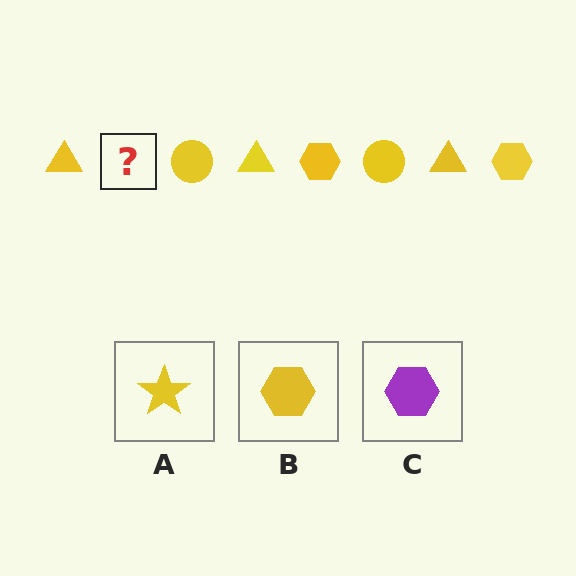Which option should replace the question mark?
Option B.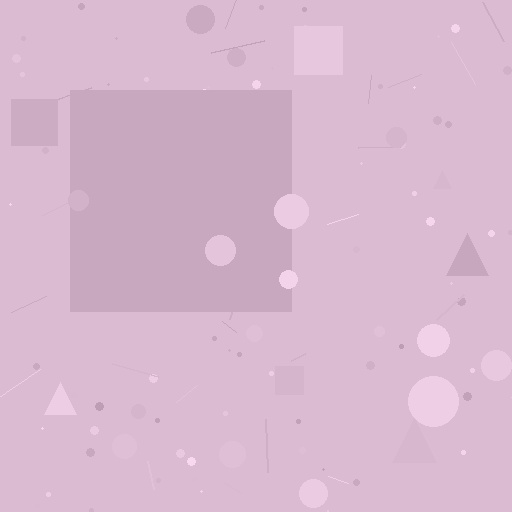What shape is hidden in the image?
A square is hidden in the image.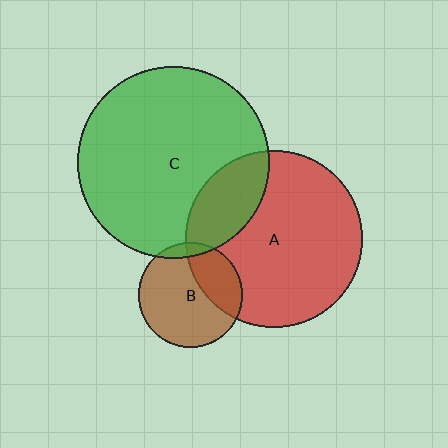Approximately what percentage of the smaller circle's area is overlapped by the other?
Approximately 5%.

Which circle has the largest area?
Circle C (green).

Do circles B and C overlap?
Yes.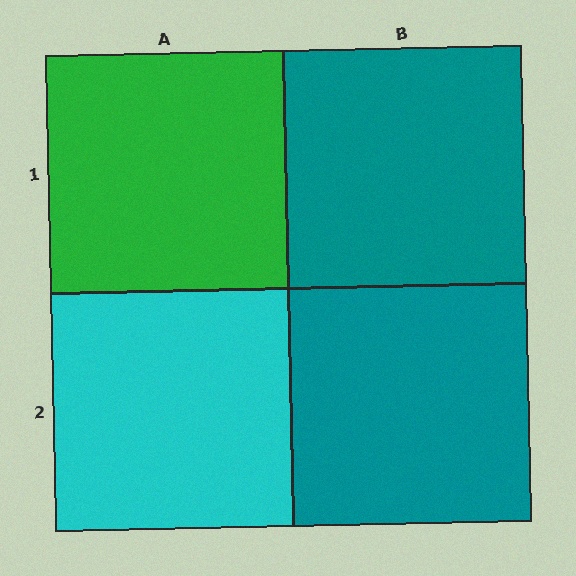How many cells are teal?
2 cells are teal.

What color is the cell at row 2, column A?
Cyan.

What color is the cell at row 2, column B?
Teal.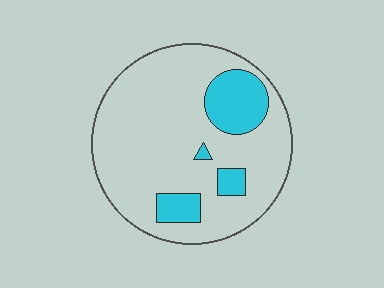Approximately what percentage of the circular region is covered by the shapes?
Approximately 20%.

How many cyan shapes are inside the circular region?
4.